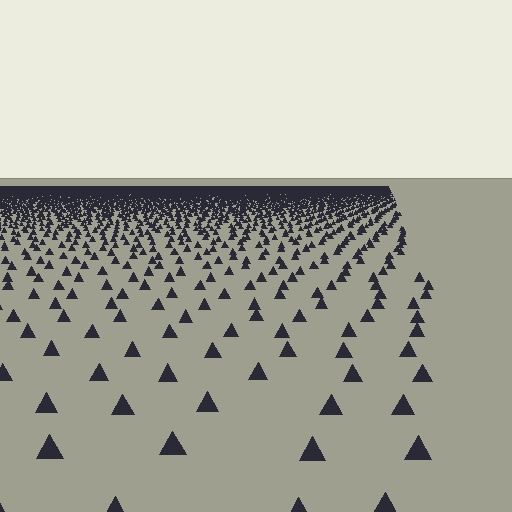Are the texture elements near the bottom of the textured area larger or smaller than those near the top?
Larger. Near the bottom, elements are closer to the viewer and appear at a bigger on-screen size.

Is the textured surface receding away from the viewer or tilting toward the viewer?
The surface is receding away from the viewer. Texture elements get smaller and denser toward the top.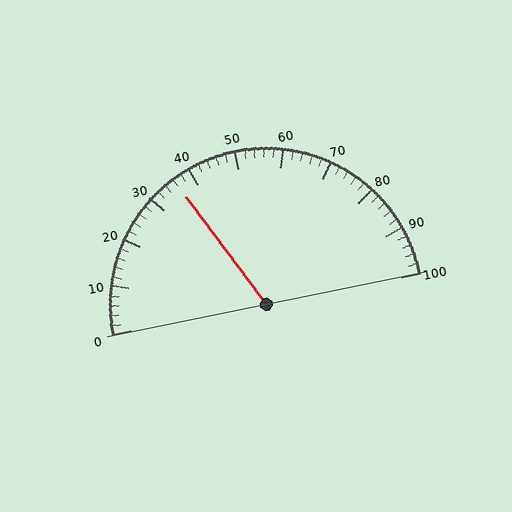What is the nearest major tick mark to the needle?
The nearest major tick mark is 40.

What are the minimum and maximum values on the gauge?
The gauge ranges from 0 to 100.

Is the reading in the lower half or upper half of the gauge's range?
The reading is in the lower half of the range (0 to 100).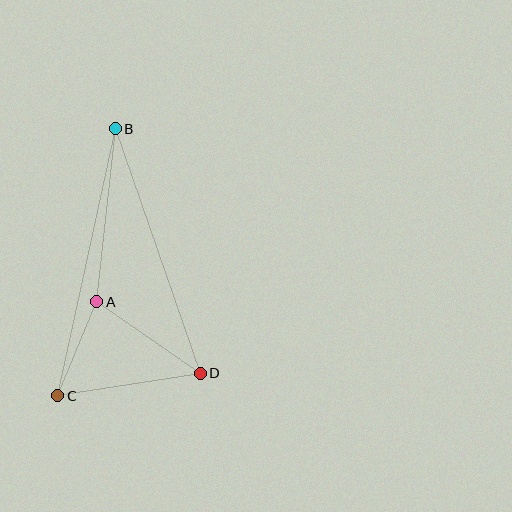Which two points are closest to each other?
Points A and C are closest to each other.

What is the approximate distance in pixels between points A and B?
The distance between A and B is approximately 174 pixels.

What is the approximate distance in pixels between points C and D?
The distance between C and D is approximately 144 pixels.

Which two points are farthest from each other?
Points B and C are farthest from each other.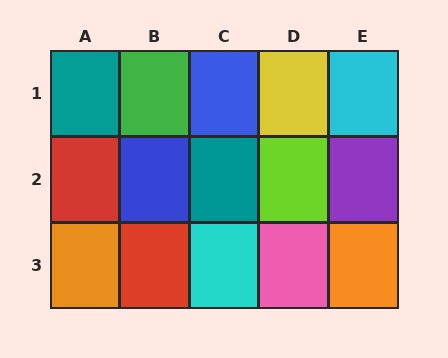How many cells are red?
2 cells are red.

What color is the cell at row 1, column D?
Yellow.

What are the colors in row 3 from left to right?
Orange, red, cyan, pink, orange.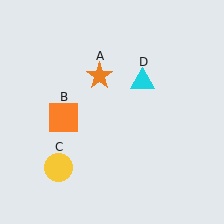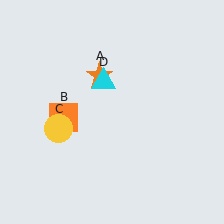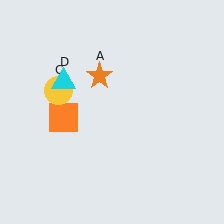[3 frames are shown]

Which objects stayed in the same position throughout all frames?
Orange star (object A) and orange square (object B) remained stationary.